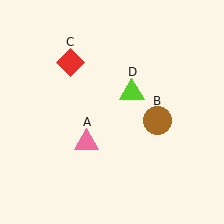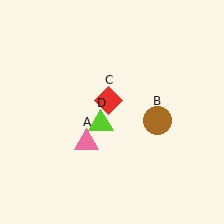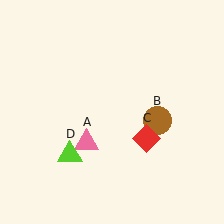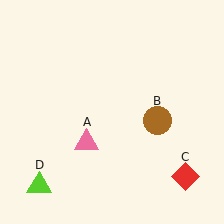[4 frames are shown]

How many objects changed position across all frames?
2 objects changed position: red diamond (object C), lime triangle (object D).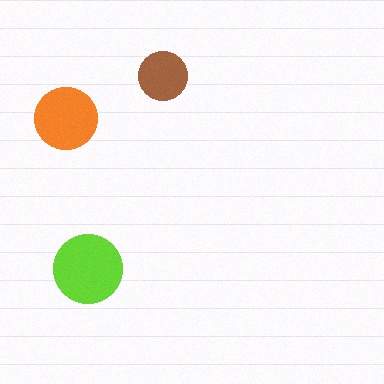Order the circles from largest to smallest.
the lime one, the orange one, the brown one.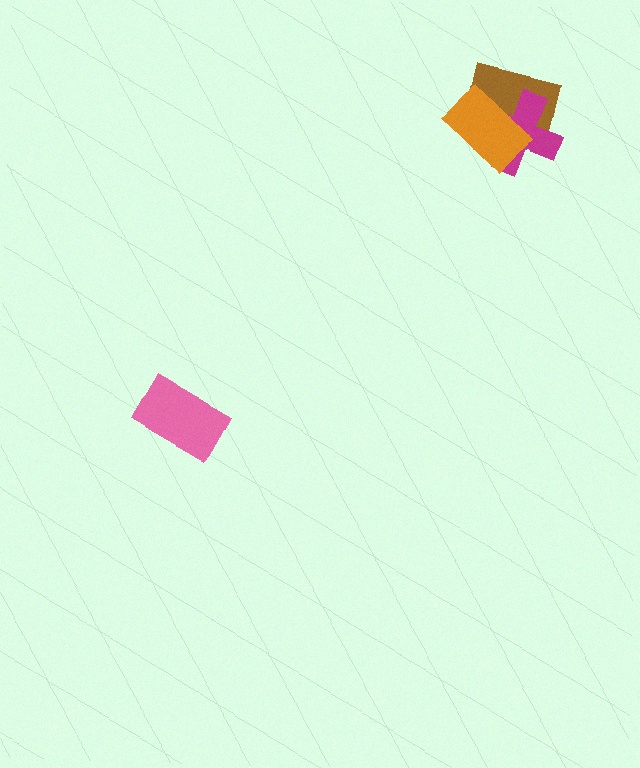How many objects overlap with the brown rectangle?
2 objects overlap with the brown rectangle.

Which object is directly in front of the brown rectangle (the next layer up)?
The magenta cross is directly in front of the brown rectangle.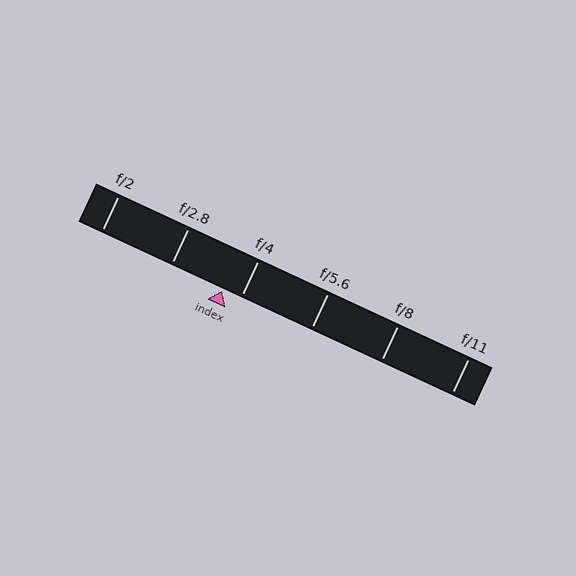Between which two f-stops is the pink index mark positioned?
The index mark is between f/2.8 and f/4.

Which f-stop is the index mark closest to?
The index mark is closest to f/4.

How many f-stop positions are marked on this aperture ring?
There are 6 f-stop positions marked.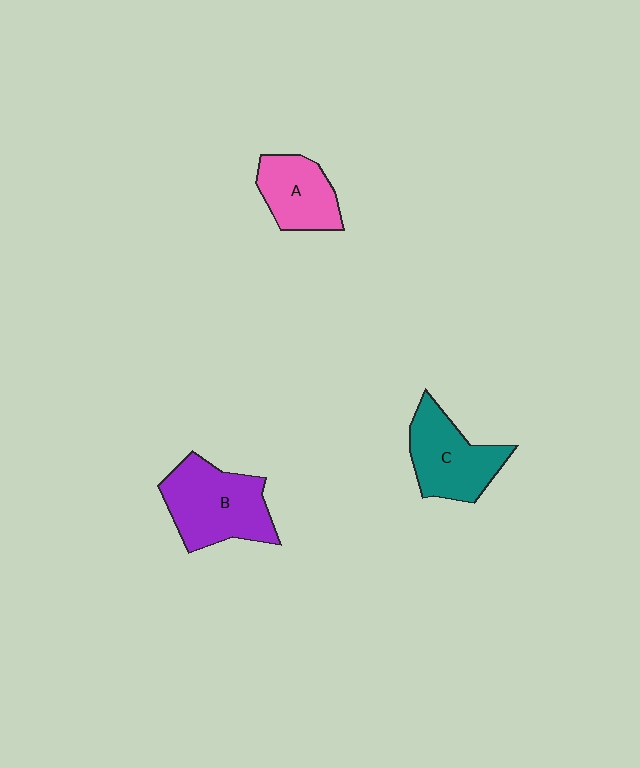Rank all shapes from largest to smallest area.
From largest to smallest: B (purple), C (teal), A (pink).